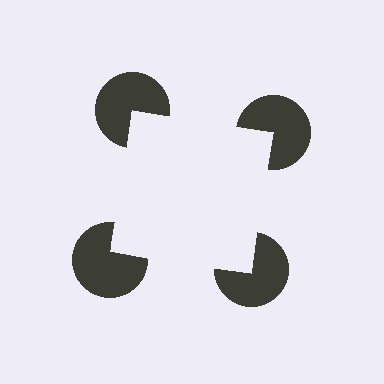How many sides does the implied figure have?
4 sides.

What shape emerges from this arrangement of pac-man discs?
An illusory square — its edges are inferred from the aligned wedge cuts in the pac-man discs, not physically drawn.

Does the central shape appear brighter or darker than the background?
It typically appears slightly brighter than the background, even though no actual brightness change is drawn.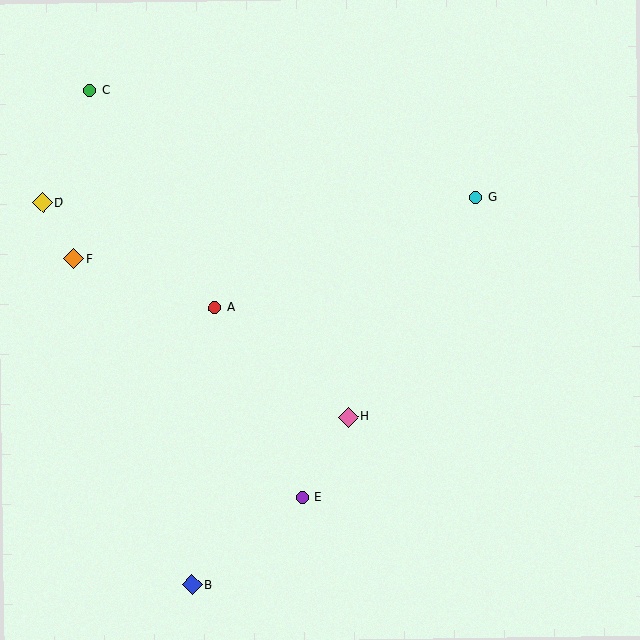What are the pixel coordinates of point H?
Point H is at (349, 417).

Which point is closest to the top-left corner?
Point C is closest to the top-left corner.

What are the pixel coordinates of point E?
Point E is at (303, 497).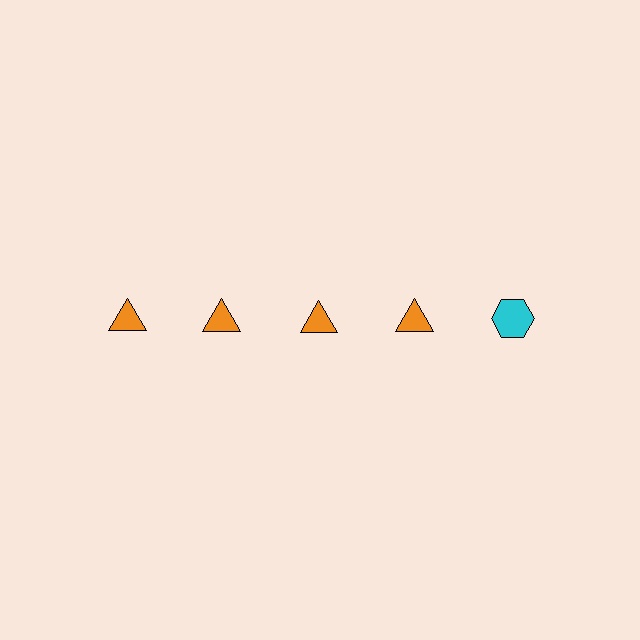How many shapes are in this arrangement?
There are 5 shapes arranged in a grid pattern.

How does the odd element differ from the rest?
It differs in both color (cyan instead of orange) and shape (hexagon instead of triangle).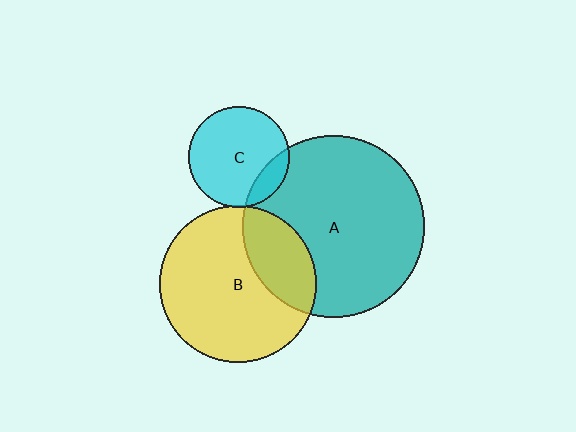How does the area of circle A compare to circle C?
Approximately 3.2 times.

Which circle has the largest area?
Circle A (teal).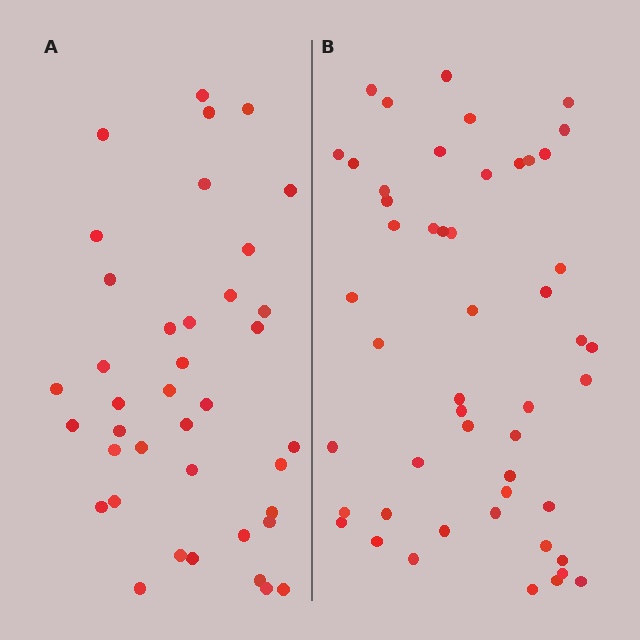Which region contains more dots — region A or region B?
Region B (the right region) has more dots.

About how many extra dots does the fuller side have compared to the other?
Region B has roughly 12 or so more dots than region A.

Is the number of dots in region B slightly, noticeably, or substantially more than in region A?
Region B has noticeably more, but not dramatically so. The ratio is roughly 1.3 to 1.